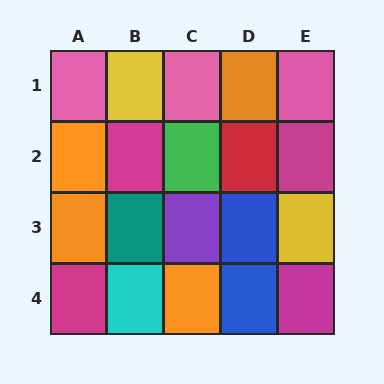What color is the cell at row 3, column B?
Teal.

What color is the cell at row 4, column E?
Magenta.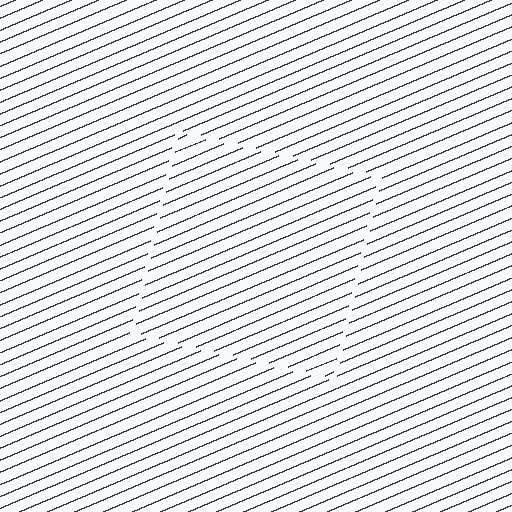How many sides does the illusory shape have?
4 sides — the line-ends trace a square.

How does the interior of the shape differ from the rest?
The interior of the shape contains the same grating, shifted by half a period — the contour is defined by the phase discontinuity where line-ends from the inner and outer gratings abut.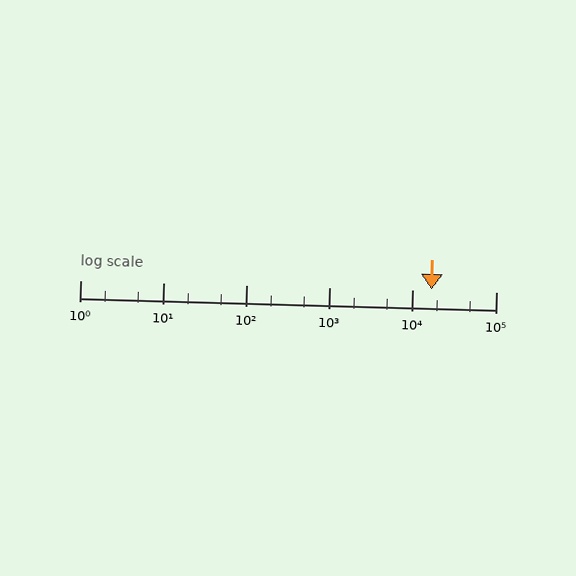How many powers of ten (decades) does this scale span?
The scale spans 5 decades, from 1 to 100000.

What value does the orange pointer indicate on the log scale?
The pointer indicates approximately 17000.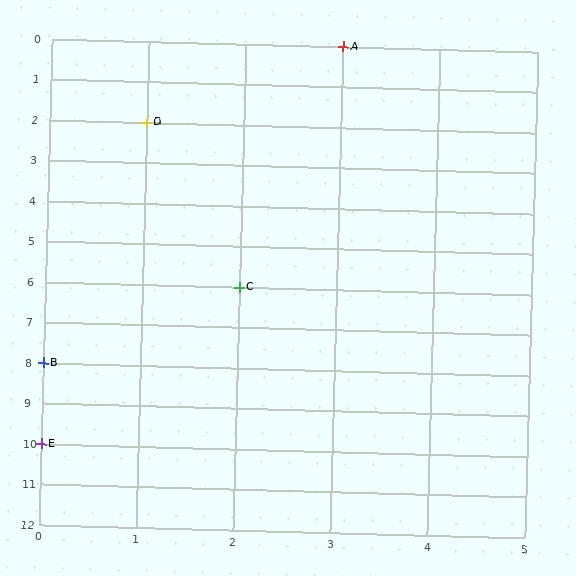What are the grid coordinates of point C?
Point C is at grid coordinates (2, 6).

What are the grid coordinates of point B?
Point B is at grid coordinates (0, 8).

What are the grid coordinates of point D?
Point D is at grid coordinates (1, 2).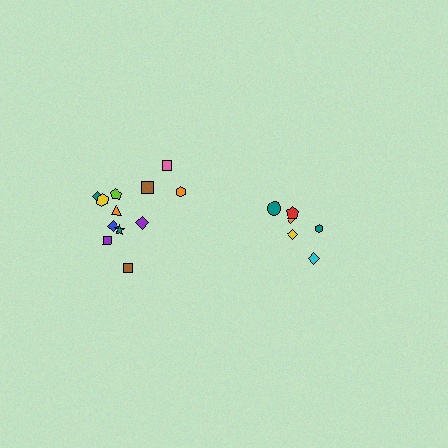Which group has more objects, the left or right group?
The left group.